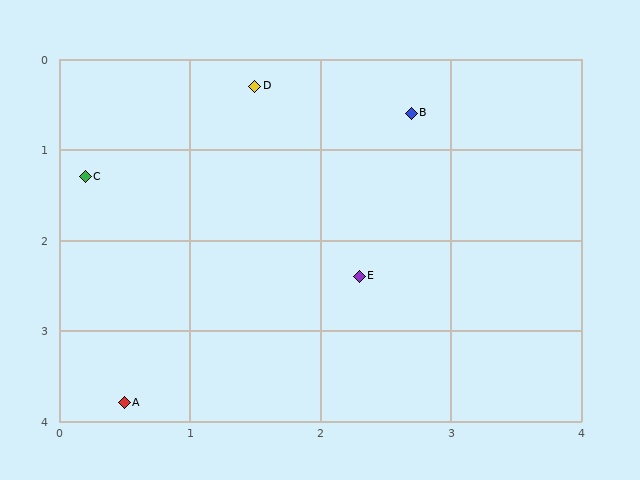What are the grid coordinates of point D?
Point D is at approximately (1.5, 0.3).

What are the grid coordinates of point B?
Point B is at approximately (2.7, 0.6).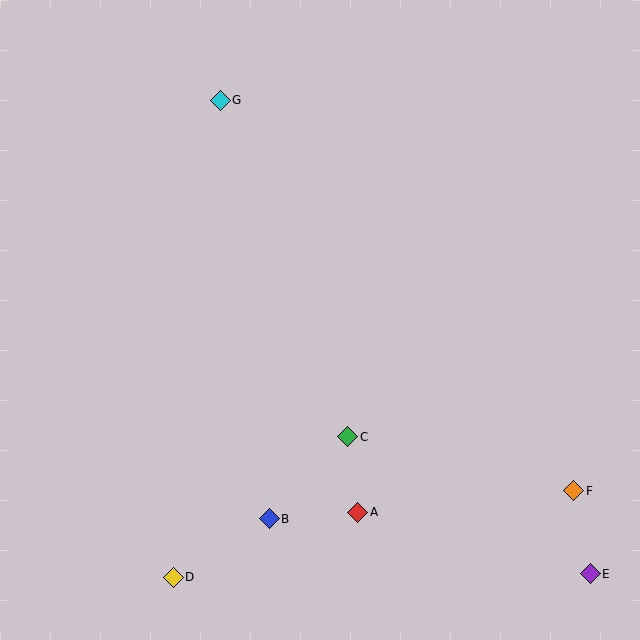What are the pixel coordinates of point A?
Point A is at (357, 512).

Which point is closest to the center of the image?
Point C at (348, 437) is closest to the center.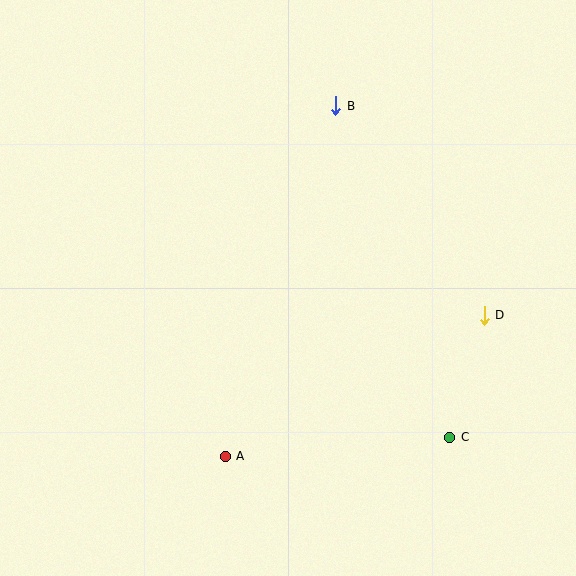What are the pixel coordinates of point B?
Point B is at (336, 106).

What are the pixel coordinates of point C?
Point C is at (450, 437).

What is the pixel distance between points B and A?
The distance between B and A is 367 pixels.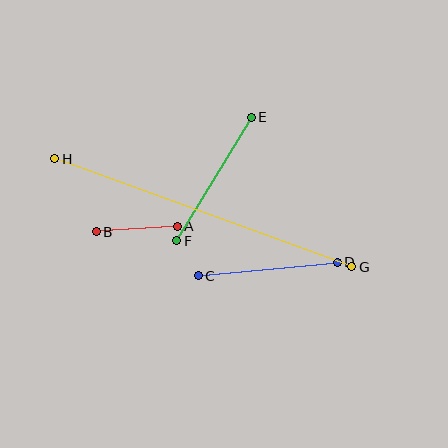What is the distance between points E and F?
The distance is approximately 145 pixels.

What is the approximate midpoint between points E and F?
The midpoint is at approximately (214, 179) pixels.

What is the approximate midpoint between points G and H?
The midpoint is at approximately (203, 213) pixels.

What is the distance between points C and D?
The distance is approximately 139 pixels.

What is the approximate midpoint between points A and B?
The midpoint is at approximately (137, 229) pixels.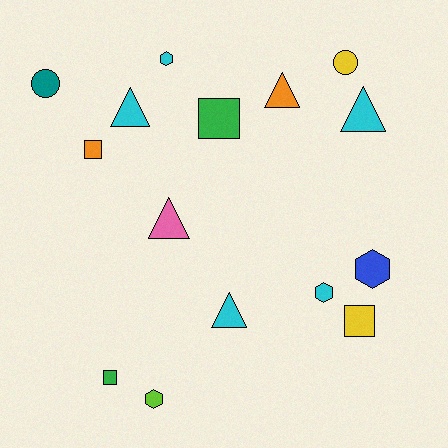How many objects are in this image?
There are 15 objects.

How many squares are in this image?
There are 4 squares.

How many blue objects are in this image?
There is 1 blue object.